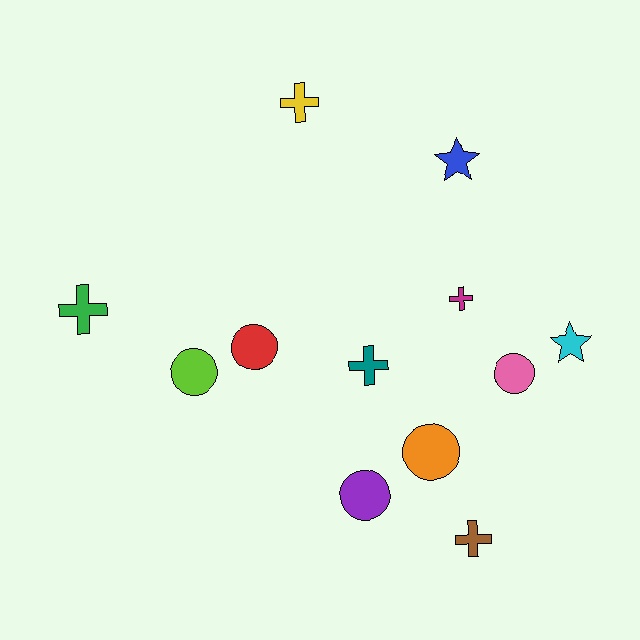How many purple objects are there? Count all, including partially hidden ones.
There is 1 purple object.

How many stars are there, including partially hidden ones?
There are 2 stars.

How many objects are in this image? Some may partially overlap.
There are 12 objects.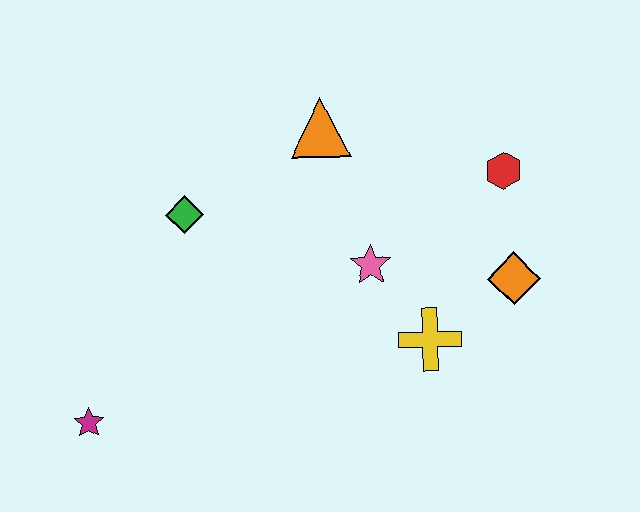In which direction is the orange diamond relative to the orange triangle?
The orange diamond is to the right of the orange triangle.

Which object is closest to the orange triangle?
The pink star is closest to the orange triangle.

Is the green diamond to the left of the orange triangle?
Yes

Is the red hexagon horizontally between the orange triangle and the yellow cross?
No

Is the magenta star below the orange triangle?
Yes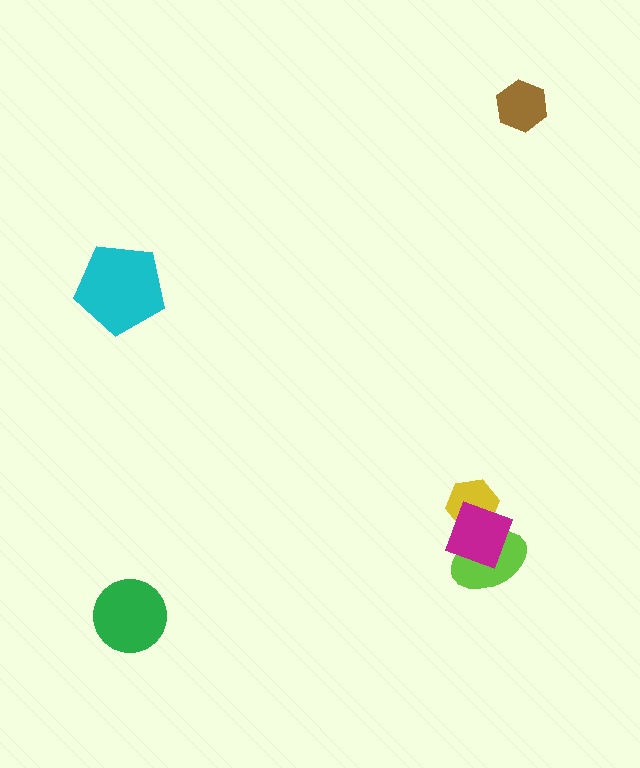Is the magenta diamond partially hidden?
No, no other shape covers it.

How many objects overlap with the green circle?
0 objects overlap with the green circle.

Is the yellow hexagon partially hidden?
Yes, it is partially covered by another shape.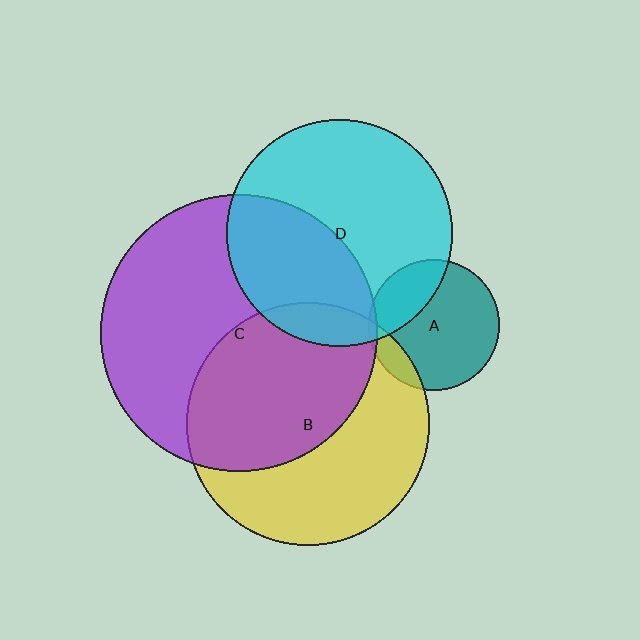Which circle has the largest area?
Circle C (purple).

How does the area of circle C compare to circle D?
Approximately 1.5 times.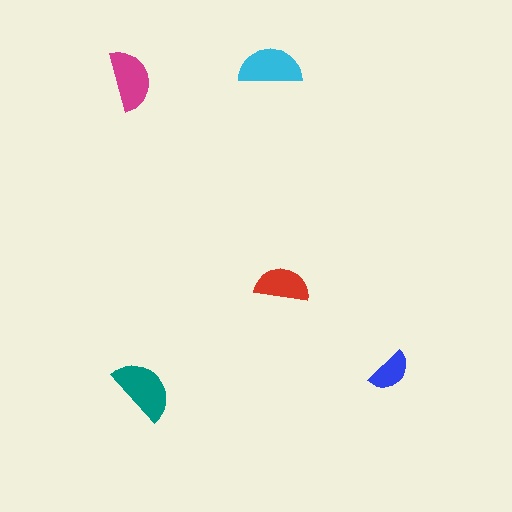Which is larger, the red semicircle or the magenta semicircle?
The magenta one.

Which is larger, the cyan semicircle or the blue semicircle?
The cyan one.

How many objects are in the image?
There are 5 objects in the image.